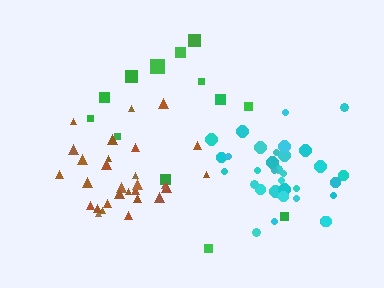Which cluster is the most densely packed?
Cyan.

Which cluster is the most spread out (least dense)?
Green.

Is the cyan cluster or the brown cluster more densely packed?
Cyan.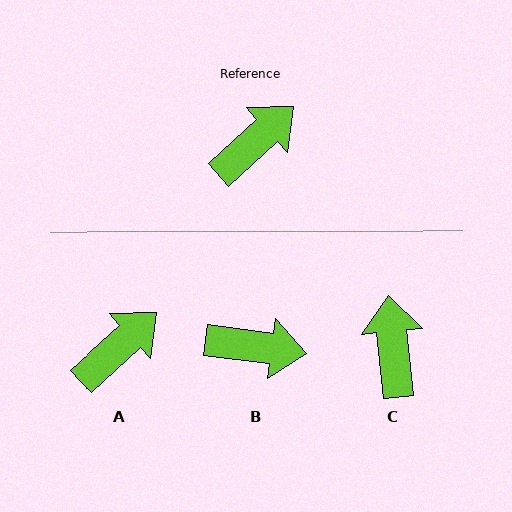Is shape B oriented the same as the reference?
No, it is off by about 50 degrees.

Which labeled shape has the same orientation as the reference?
A.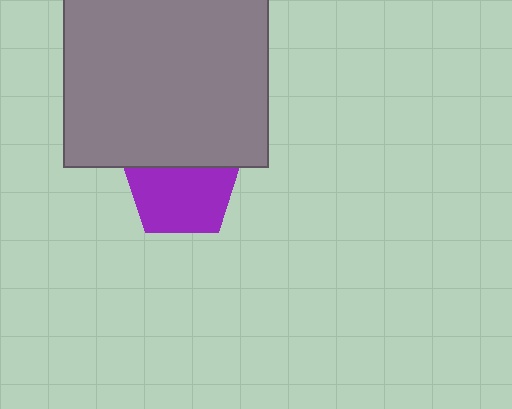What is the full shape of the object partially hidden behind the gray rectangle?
The partially hidden object is a purple pentagon.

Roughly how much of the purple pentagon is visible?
Most of it is visible (roughly 67%).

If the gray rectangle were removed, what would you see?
You would see the complete purple pentagon.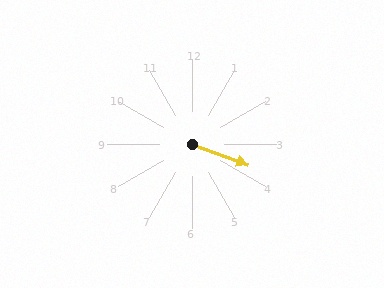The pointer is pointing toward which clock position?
Roughly 4 o'clock.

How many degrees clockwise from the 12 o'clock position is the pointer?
Approximately 110 degrees.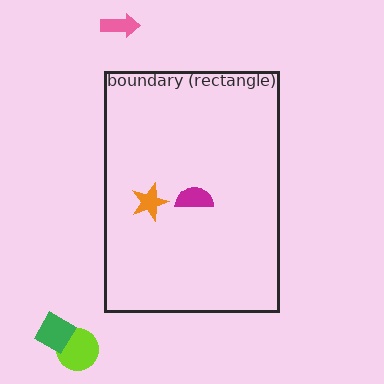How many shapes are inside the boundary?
2 inside, 3 outside.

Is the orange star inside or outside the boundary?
Inside.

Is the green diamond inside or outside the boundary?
Outside.